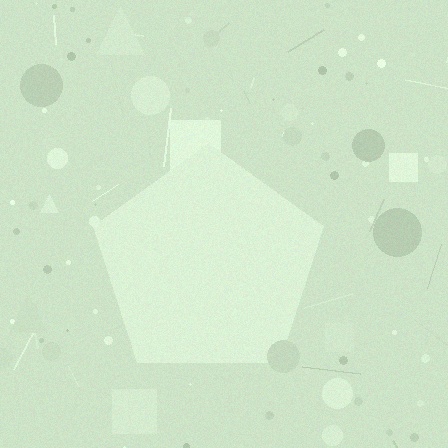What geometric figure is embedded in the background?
A pentagon is embedded in the background.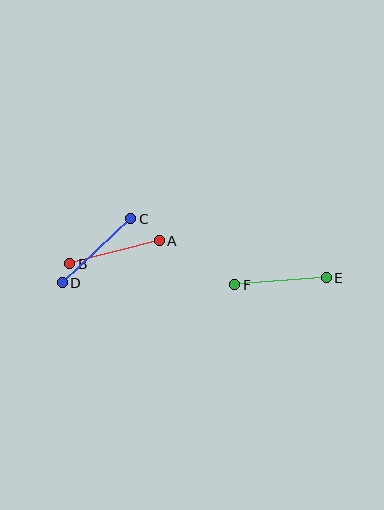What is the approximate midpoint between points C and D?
The midpoint is at approximately (96, 251) pixels.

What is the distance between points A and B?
The distance is approximately 93 pixels.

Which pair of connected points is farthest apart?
Points C and D are farthest apart.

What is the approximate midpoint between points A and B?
The midpoint is at approximately (114, 252) pixels.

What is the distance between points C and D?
The distance is approximately 94 pixels.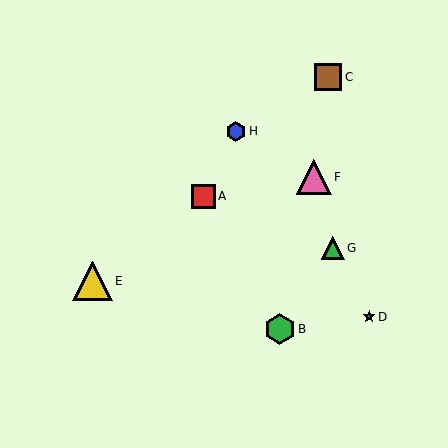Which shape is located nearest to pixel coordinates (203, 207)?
The red square (labeled A) at (203, 196) is nearest to that location.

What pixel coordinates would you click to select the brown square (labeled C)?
Click at (328, 77) to select the brown square C.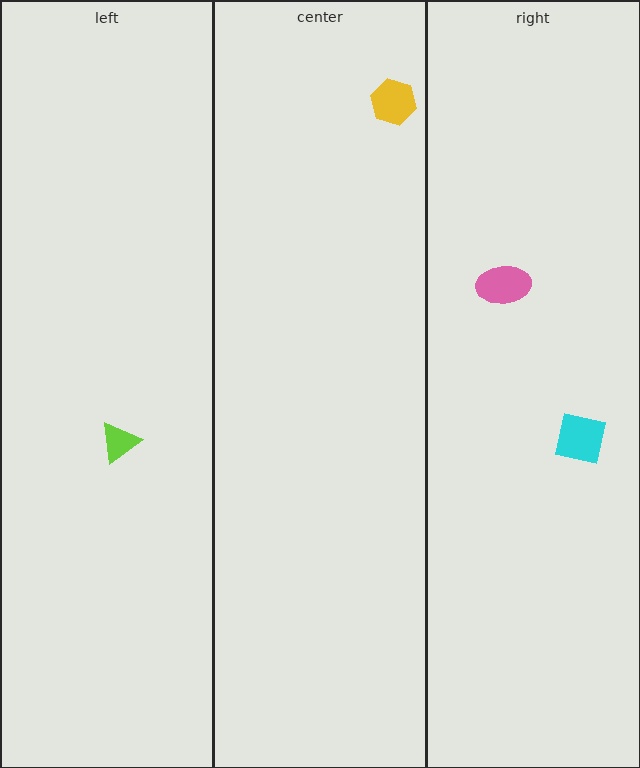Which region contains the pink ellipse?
The right region.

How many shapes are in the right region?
2.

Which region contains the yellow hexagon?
The center region.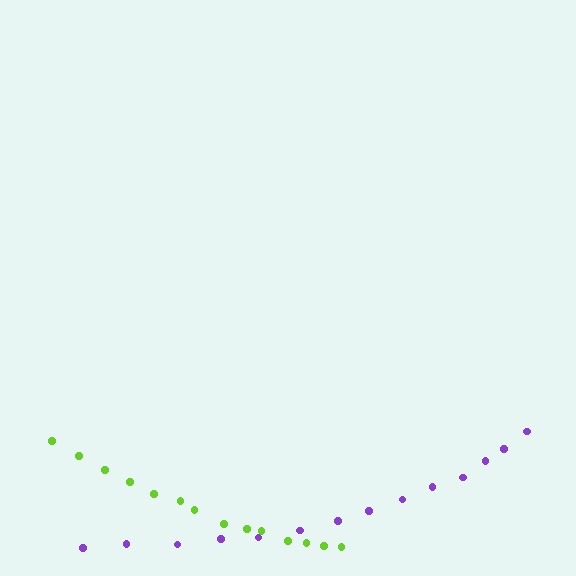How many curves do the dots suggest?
There are 2 distinct paths.